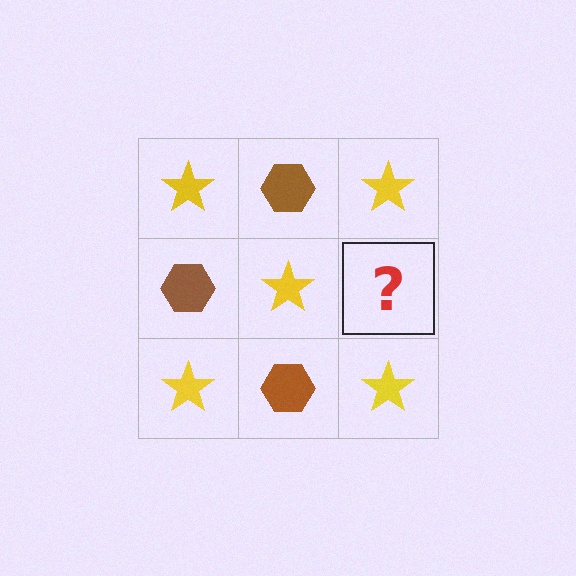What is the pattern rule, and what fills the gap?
The rule is that it alternates yellow star and brown hexagon in a checkerboard pattern. The gap should be filled with a brown hexagon.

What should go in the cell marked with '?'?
The missing cell should contain a brown hexagon.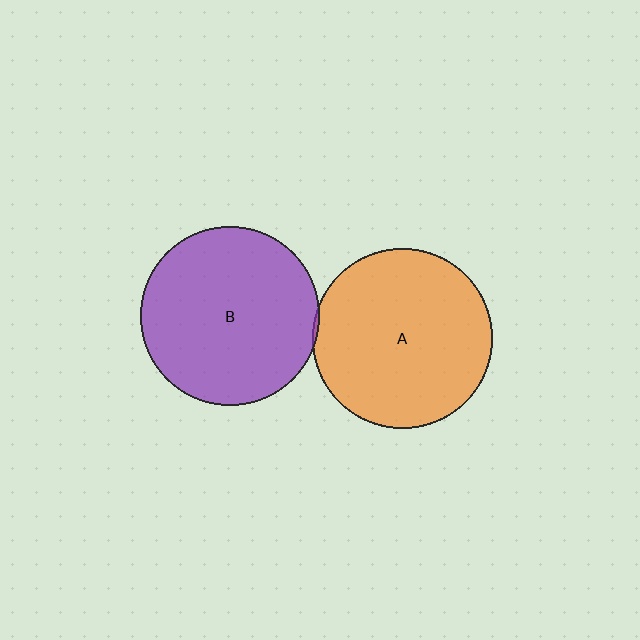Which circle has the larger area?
Circle A (orange).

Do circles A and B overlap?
Yes.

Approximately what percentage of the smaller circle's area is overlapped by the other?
Approximately 5%.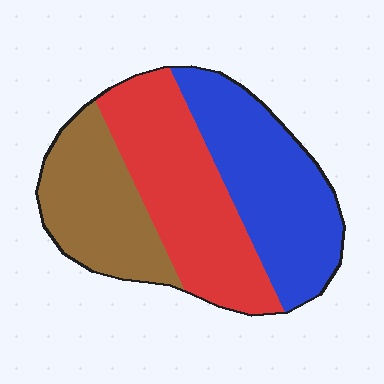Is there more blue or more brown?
Blue.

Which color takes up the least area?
Brown, at roughly 25%.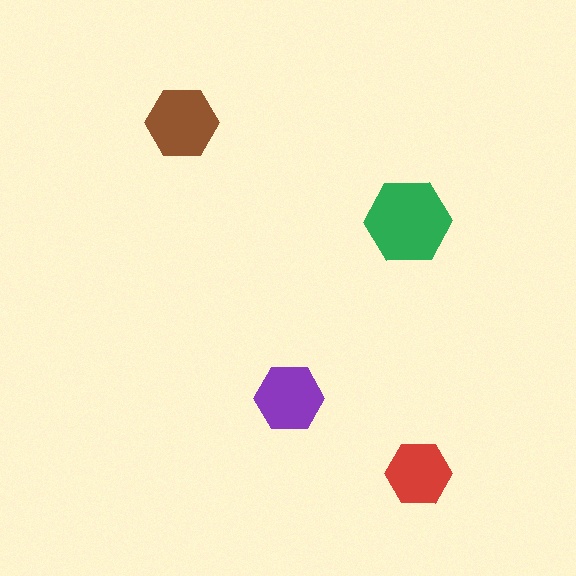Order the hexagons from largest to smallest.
the green one, the brown one, the purple one, the red one.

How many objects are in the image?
There are 4 objects in the image.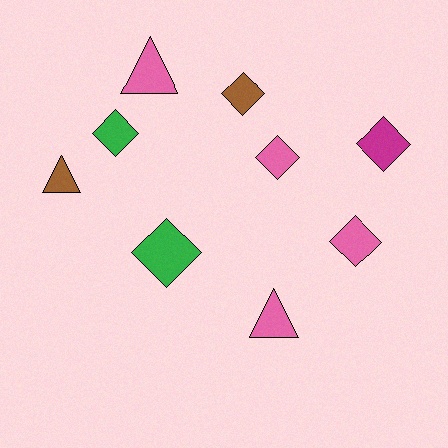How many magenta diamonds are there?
There is 1 magenta diamond.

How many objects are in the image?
There are 9 objects.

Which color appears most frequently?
Pink, with 4 objects.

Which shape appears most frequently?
Diamond, with 6 objects.